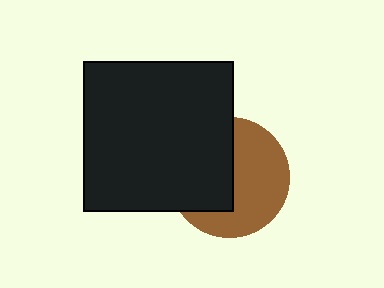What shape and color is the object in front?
The object in front is a black square.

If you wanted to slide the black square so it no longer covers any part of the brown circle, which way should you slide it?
Slide it left — that is the most direct way to separate the two shapes.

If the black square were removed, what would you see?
You would see the complete brown circle.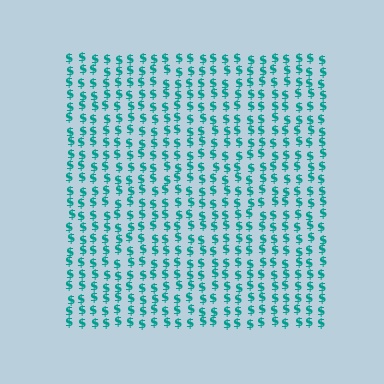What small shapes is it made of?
It is made of small dollar signs.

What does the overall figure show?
The overall figure shows a square.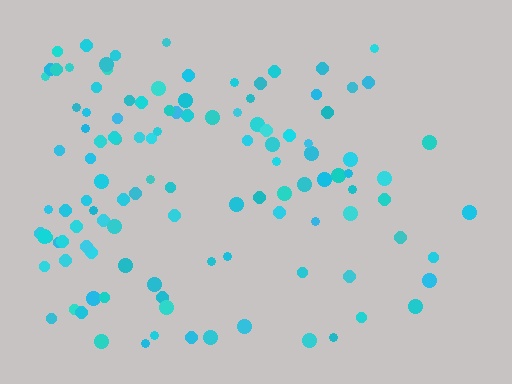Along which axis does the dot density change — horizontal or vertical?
Horizontal.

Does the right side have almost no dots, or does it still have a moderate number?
Still a moderate number, just noticeably fewer than the left.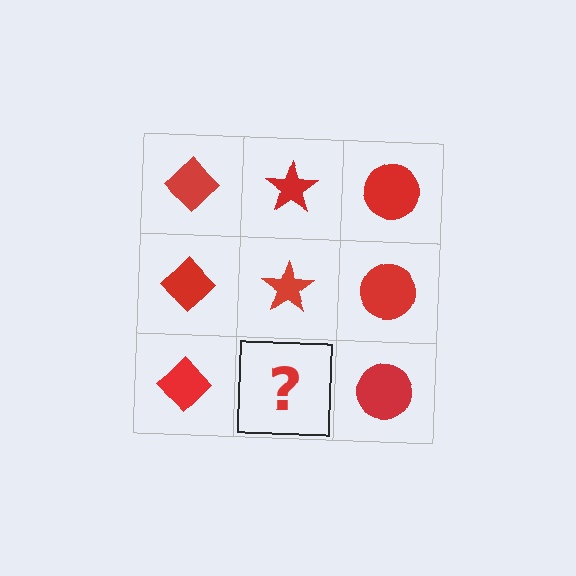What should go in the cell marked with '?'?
The missing cell should contain a red star.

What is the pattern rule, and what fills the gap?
The rule is that each column has a consistent shape. The gap should be filled with a red star.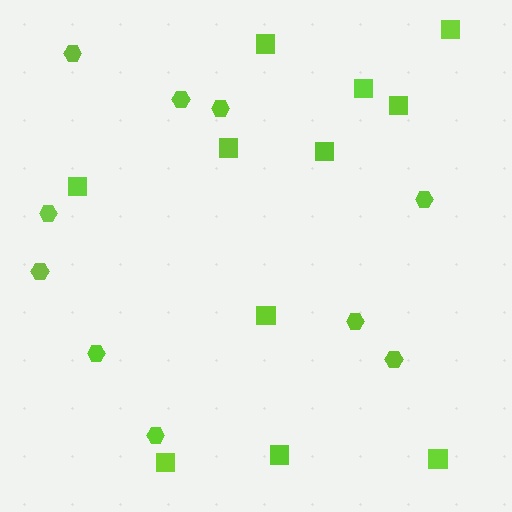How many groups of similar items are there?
There are 2 groups: one group of hexagons (10) and one group of squares (11).